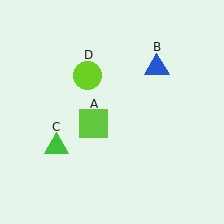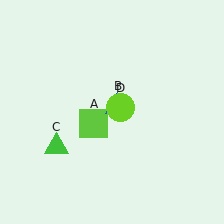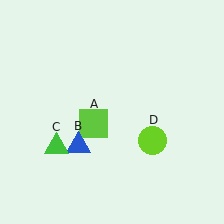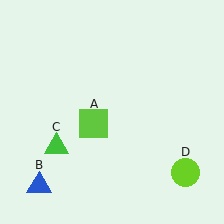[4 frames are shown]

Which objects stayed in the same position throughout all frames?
Lime square (object A) and green triangle (object C) remained stationary.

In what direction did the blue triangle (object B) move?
The blue triangle (object B) moved down and to the left.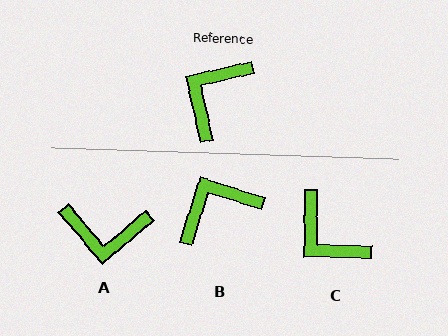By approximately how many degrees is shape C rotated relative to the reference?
Approximately 77 degrees counter-clockwise.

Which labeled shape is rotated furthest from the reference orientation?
A, about 117 degrees away.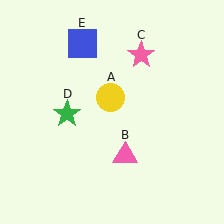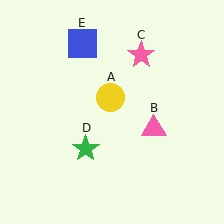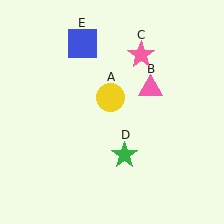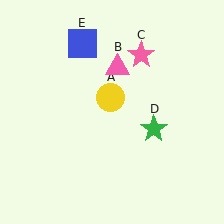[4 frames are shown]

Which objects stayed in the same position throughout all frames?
Yellow circle (object A) and pink star (object C) and blue square (object E) remained stationary.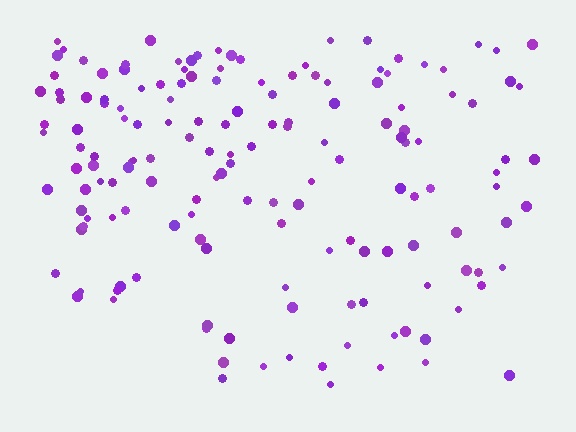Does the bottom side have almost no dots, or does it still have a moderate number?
Still a moderate number, just noticeably fewer than the top.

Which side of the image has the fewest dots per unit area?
The bottom.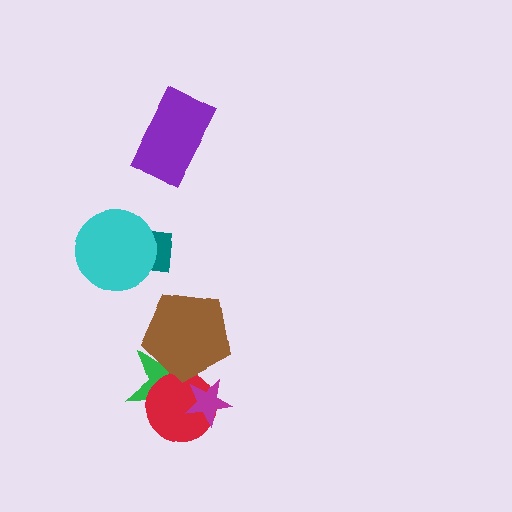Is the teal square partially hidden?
Yes, it is partially covered by another shape.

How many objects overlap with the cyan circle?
1 object overlaps with the cyan circle.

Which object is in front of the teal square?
The cyan circle is in front of the teal square.